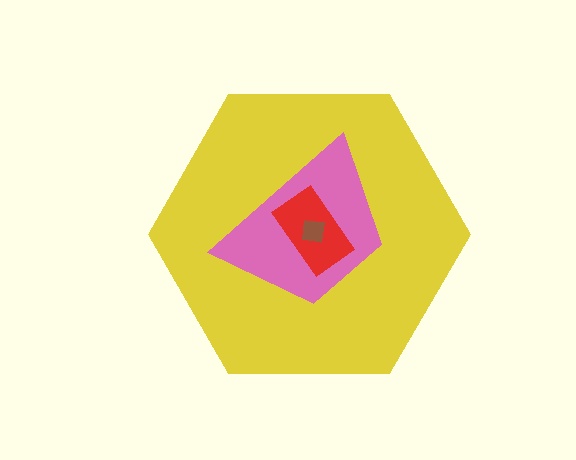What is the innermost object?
The brown square.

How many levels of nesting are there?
4.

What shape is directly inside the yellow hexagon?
The pink trapezoid.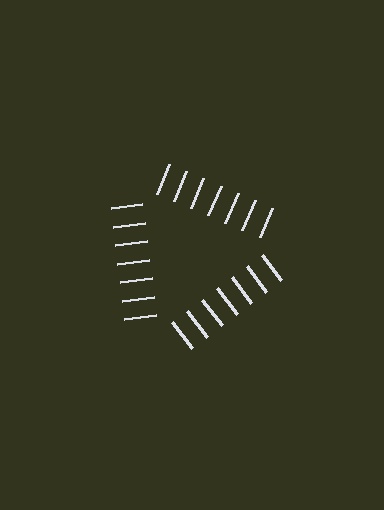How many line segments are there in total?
21 — 7 along each of the 3 edges.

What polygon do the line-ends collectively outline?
An illusory triangle — the line segments terminate on its edges but no continuous stroke is drawn.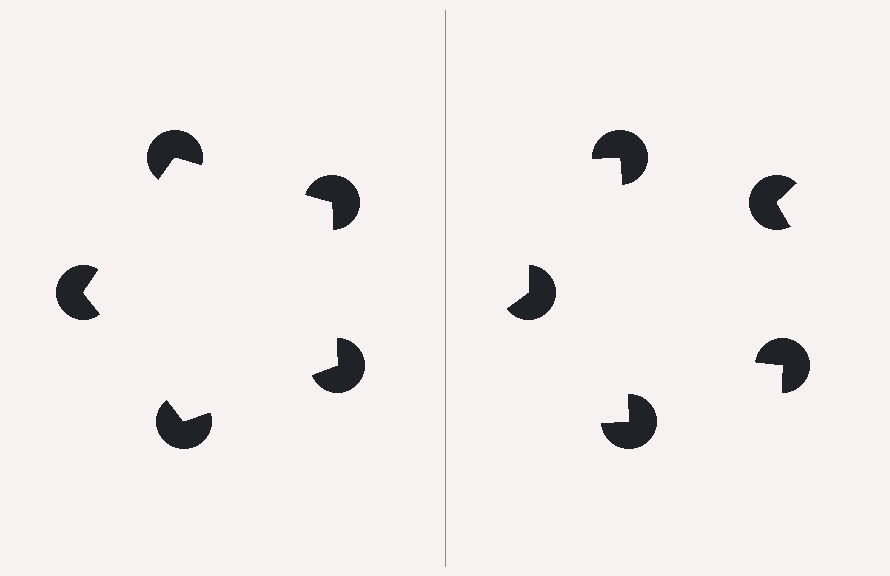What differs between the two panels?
The pac-man discs are positioned identically on both sides; only the wedge orientations differ. On the left they align to a pentagon; on the right they are misaligned.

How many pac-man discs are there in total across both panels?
10 — 5 on each side.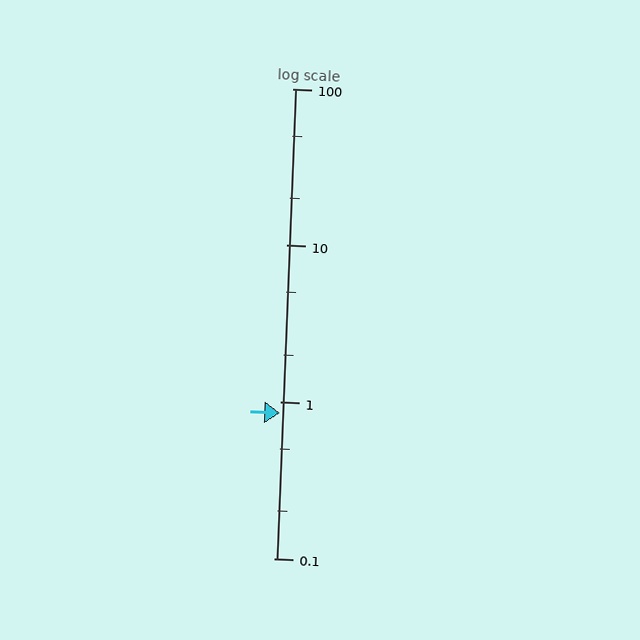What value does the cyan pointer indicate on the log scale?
The pointer indicates approximately 0.85.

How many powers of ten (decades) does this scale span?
The scale spans 3 decades, from 0.1 to 100.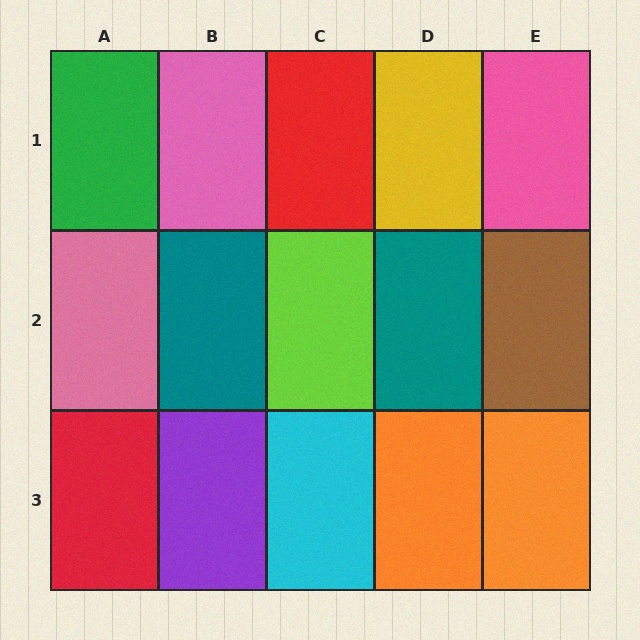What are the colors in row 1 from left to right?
Green, pink, red, yellow, pink.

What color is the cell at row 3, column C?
Cyan.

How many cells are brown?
1 cell is brown.